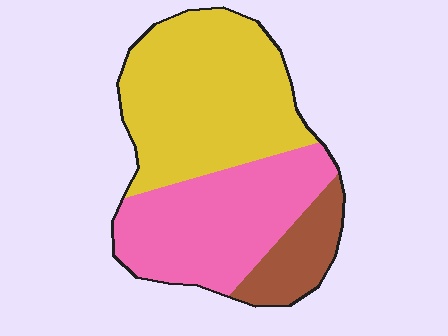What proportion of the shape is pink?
Pink covers roughly 40% of the shape.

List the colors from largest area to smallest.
From largest to smallest: yellow, pink, brown.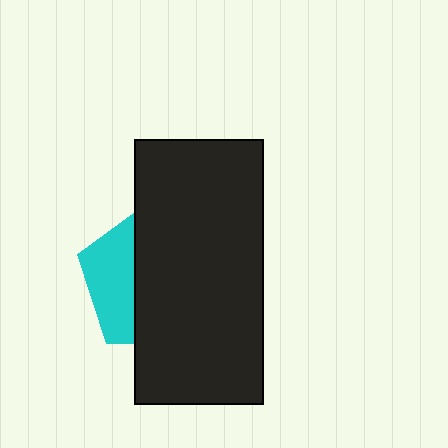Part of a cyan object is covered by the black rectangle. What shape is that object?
It is a pentagon.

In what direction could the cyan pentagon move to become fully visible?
The cyan pentagon could move left. That would shift it out from behind the black rectangle entirely.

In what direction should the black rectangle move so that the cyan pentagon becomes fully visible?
The black rectangle should move right. That is the shortest direction to clear the overlap and leave the cyan pentagon fully visible.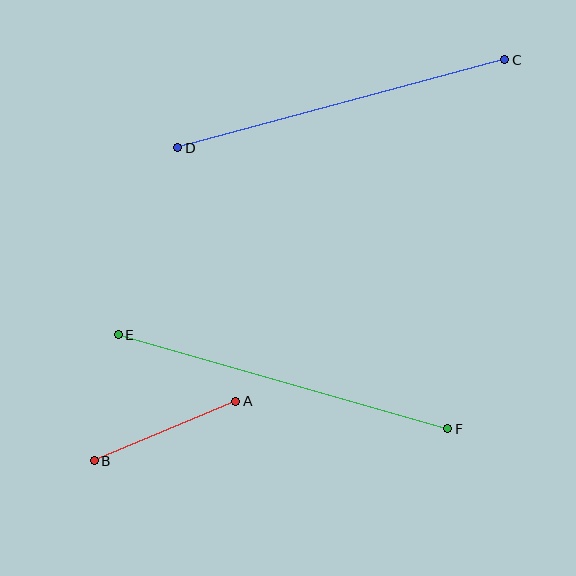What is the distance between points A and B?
The distance is approximately 153 pixels.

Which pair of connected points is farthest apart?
Points E and F are farthest apart.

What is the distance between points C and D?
The distance is approximately 339 pixels.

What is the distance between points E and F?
The distance is approximately 342 pixels.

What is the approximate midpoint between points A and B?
The midpoint is at approximately (165, 431) pixels.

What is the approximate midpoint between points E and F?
The midpoint is at approximately (283, 382) pixels.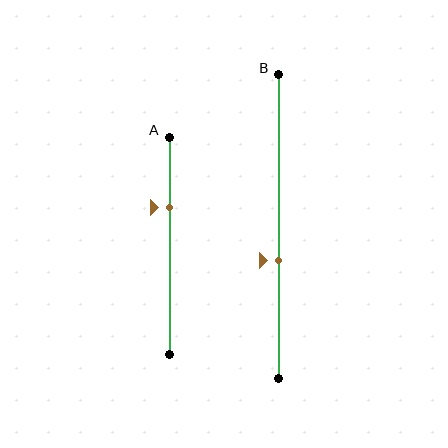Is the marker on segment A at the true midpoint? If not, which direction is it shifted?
No, the marker on segment A is shifted upward by about 18% of the segment length.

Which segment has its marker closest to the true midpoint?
Segment B has its marker closest to the true midpoint.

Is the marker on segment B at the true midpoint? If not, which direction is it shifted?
No, the marker on segment B is shifted downward by about 11% of the segment length.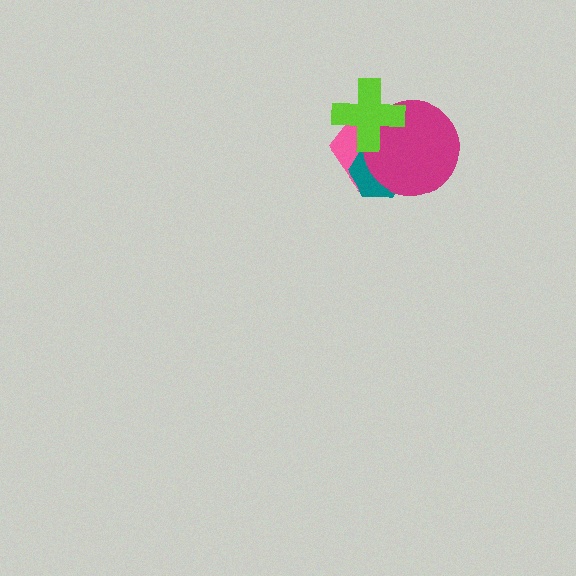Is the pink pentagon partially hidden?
Yes, it is partially covered by another shape.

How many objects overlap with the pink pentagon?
3 objects overlap with the pink pentagon.